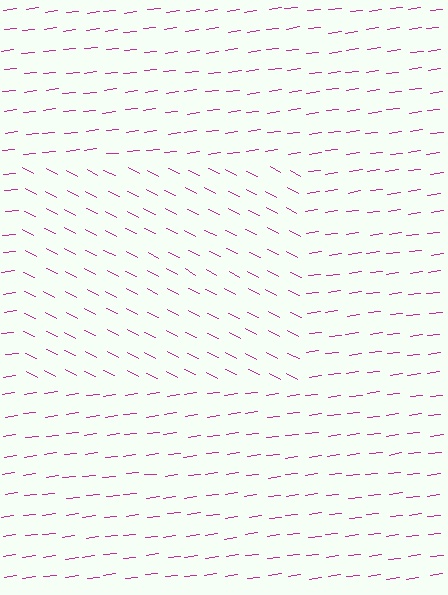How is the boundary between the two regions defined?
The boundary is defined purely by a change in line orientation (approximately 34 degrees difference). All lines are the same color and thickness.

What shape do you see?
I see a rectangle.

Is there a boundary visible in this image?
Yes, there is a texture boundary formed by a change in line orientation.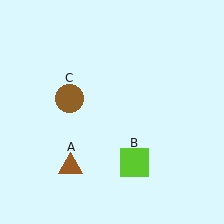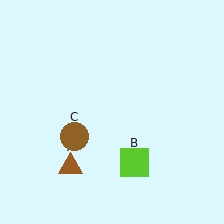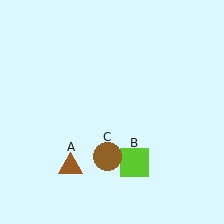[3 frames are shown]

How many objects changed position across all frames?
1 object changed position: brown circle (object C).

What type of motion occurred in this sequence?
The brown circle (object C) rotated counterclockwise around the center of the scene.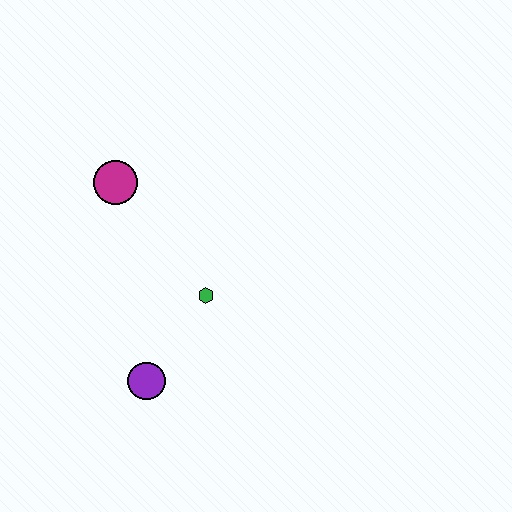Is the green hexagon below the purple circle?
No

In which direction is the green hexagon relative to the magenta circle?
The green hexagon is below the magenta circle.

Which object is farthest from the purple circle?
The magenta circle is farthest from the purple circle.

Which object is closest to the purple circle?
The green hexagon is closest to the purple circle.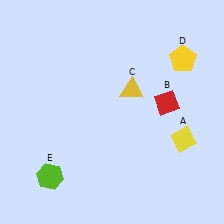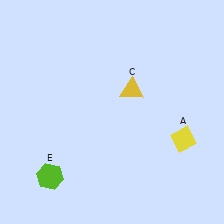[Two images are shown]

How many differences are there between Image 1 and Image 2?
There are 2 differences between the two images.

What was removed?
The yellow pentagon (D), the red diamond (B) were removed in Image 2.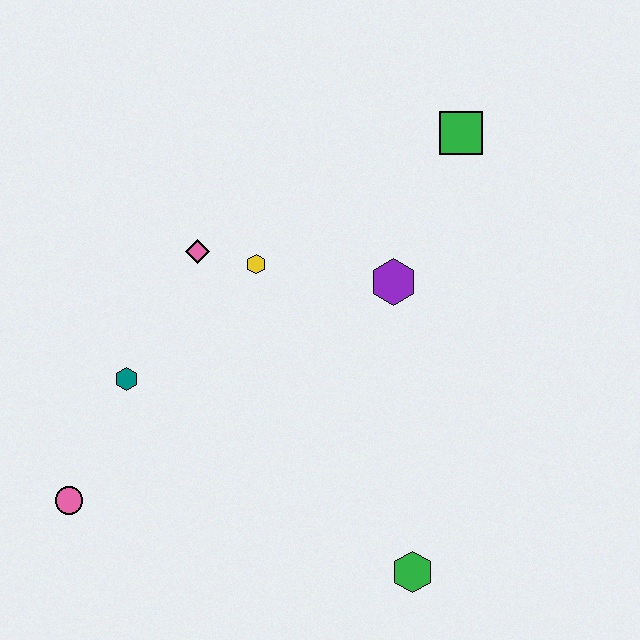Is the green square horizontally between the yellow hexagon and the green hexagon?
No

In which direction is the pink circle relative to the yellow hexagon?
The pink circle is below the yellow hexagon.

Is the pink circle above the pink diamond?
No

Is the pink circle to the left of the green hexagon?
Yes